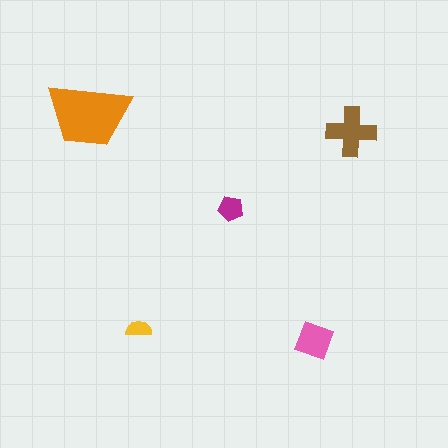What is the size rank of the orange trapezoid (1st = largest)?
1st.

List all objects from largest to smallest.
The orange trapezoid, the brown cross, the pink diamond, the magenta pentagon, the yellow semicircle.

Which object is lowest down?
The pink diamond is bottommost.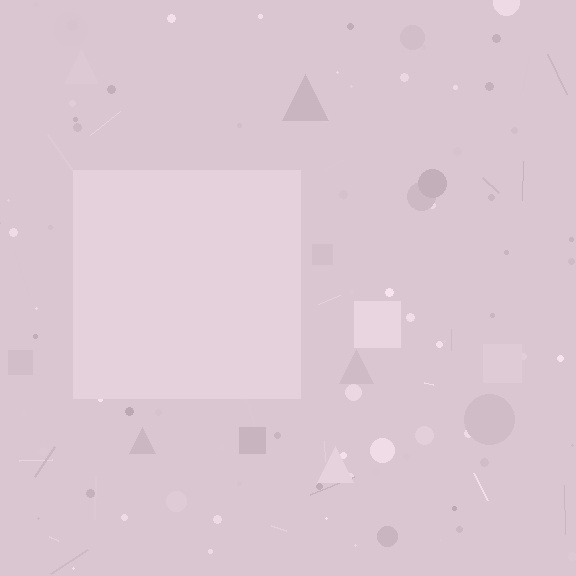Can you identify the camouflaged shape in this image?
The camouflaged shape is a square.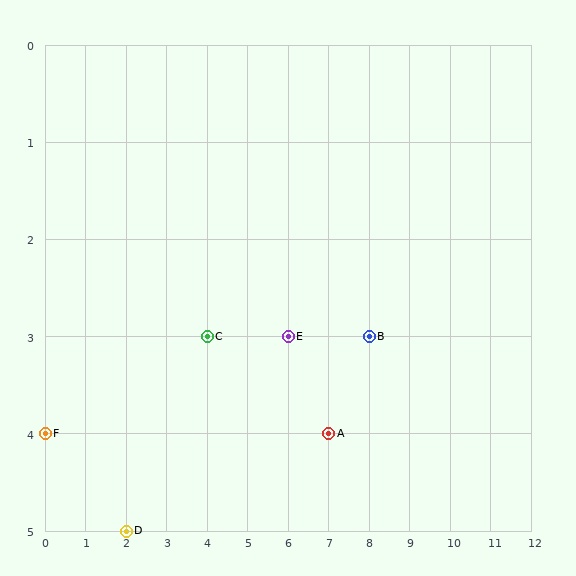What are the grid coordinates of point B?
Point B is at grid coordinates (8, 3).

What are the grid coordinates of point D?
Point D is at grid coordinates (2, 5).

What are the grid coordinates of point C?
Point C is at grid coordinates (4, 3).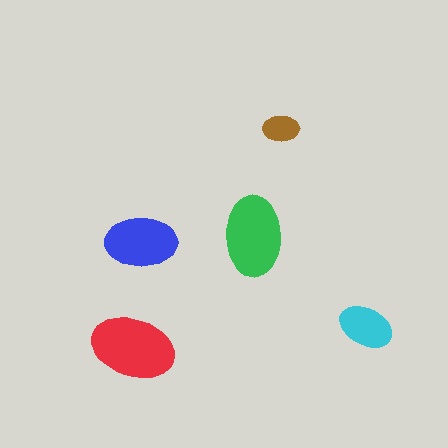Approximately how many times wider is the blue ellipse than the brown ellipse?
About 2 times wider.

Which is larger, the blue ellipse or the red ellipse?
The red one.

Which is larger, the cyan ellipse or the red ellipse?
The red one.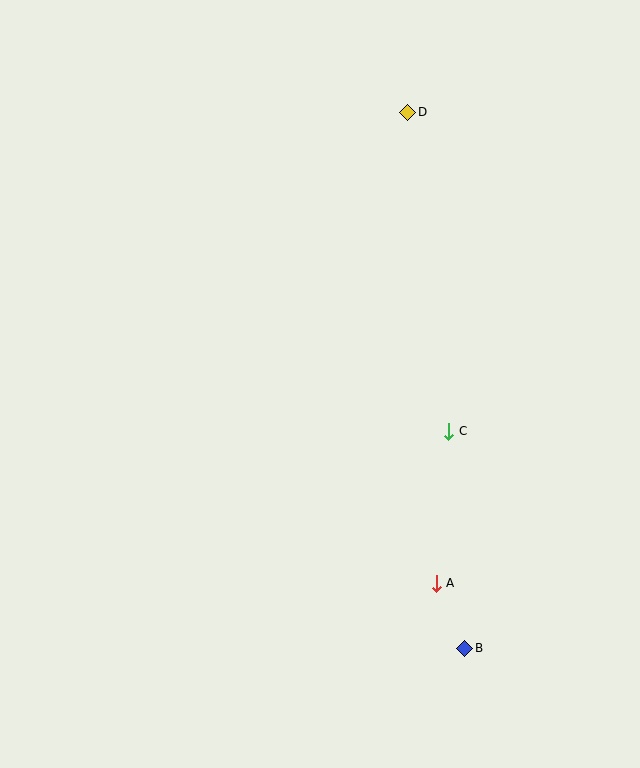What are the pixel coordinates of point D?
Point D is at (408, 112).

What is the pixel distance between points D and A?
The distance between D and A is 472 pixels.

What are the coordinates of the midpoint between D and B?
The midpoint between D and B is at (436, 380).